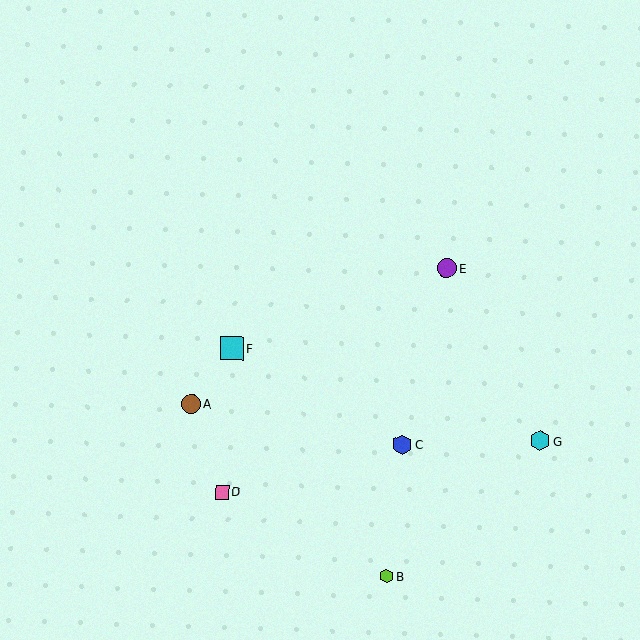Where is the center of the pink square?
The center of the pink square is at (222, 492).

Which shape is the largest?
The cyan square (labeled F) is the largest.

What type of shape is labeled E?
Shape E is a purple circle.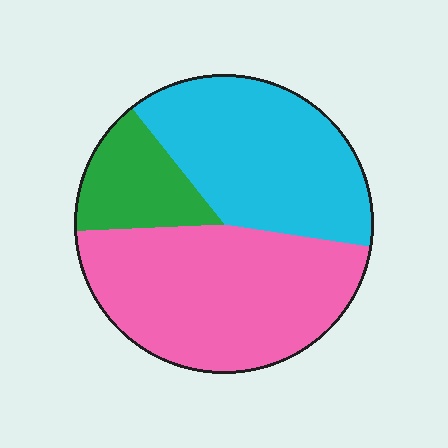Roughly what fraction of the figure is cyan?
Cyan covers 38% of the figure.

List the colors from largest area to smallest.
From largest to smallest: pink, cyan, green.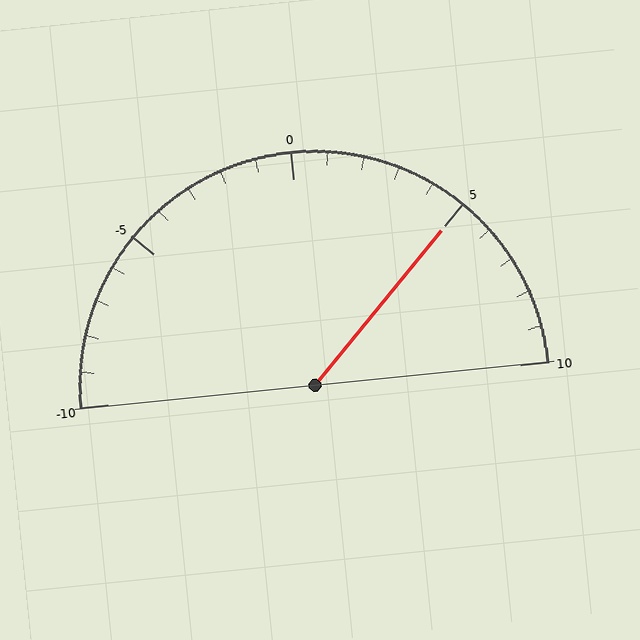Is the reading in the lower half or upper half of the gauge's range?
The reading is in the upper half of the range (-10 to 10).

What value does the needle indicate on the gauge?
The needle indicates approximately 5.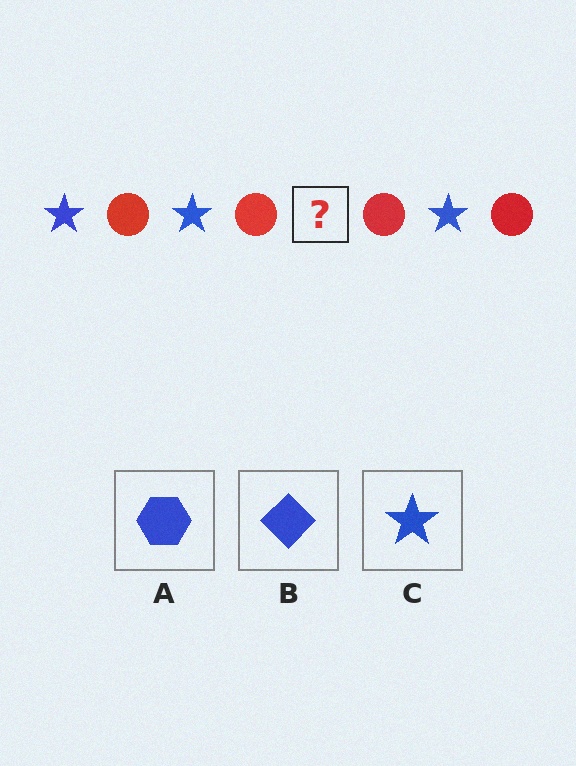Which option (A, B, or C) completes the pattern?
C.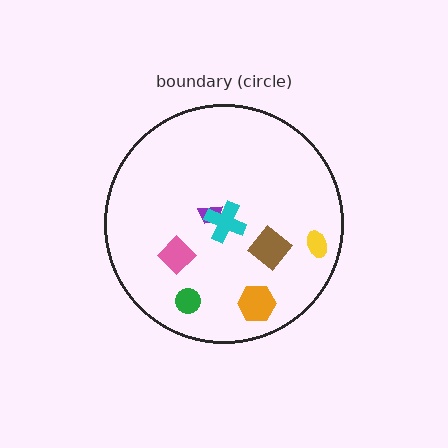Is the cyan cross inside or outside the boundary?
Inside.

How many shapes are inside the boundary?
7 inside, 0 outside.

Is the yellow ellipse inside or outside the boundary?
Inside.